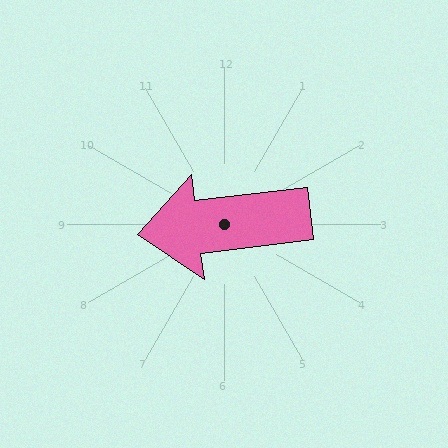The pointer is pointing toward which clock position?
Roughly 9 o'clock.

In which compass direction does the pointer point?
West.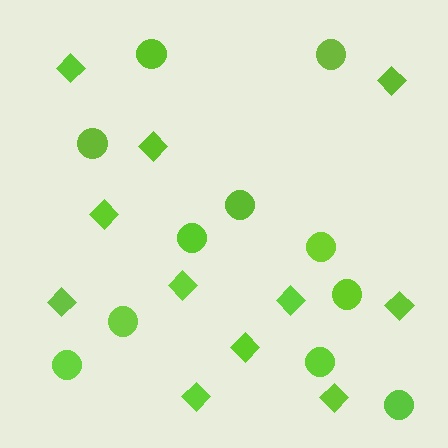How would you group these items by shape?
There are 2 groups: one group of circles (11) and one group of diamonds (11).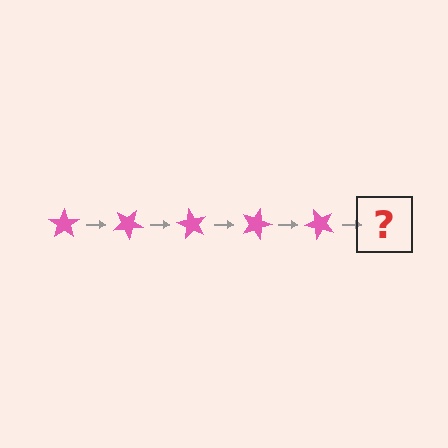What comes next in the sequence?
The next element should be a pink star rotated 150 degrees.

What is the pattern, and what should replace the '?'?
The pattern is that the star rotates 30 degrees each step. The '?' should be a pink star rotated 150 degrees.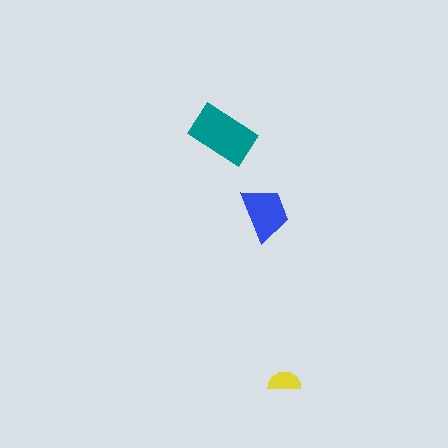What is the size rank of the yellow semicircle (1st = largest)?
3rd.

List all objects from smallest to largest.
The yellow semicircle, the blue trapezoid, the teal rectangle.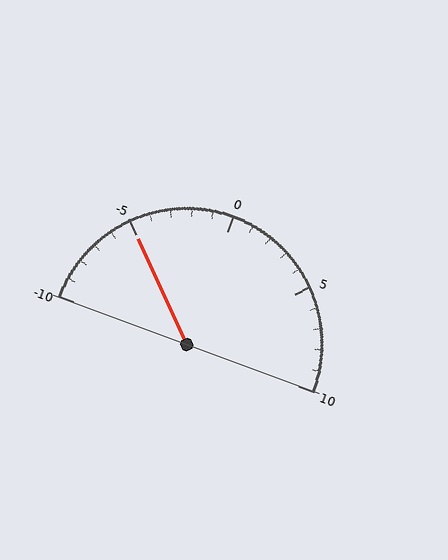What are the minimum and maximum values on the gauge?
The gauge ranges from -10 to 10.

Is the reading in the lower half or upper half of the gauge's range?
The reading is in the lower half of the range (-10 to 10).